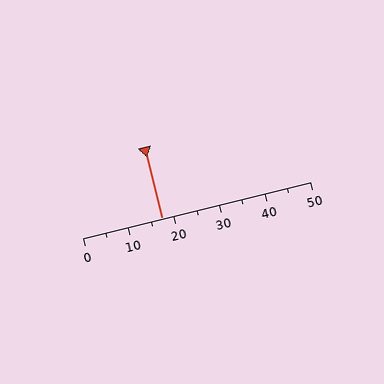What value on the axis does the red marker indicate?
The marker indicates approximately 17.5.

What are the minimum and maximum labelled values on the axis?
The axis runs from 0 to 50.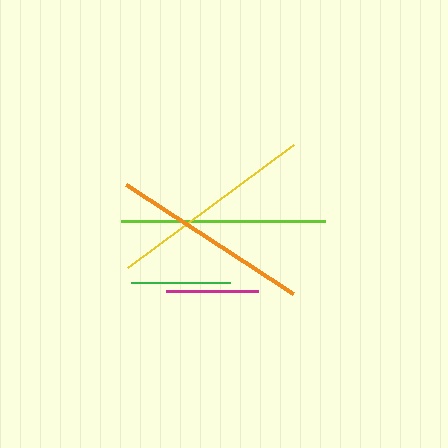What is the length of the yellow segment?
The yellow segment is approximately 206 pixels long.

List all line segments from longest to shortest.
From longest to shortest: yellow, lime, orange, green, magenta.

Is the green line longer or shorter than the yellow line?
The yellow line is longer than the green line.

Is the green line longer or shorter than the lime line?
The lime line is longer than the green line.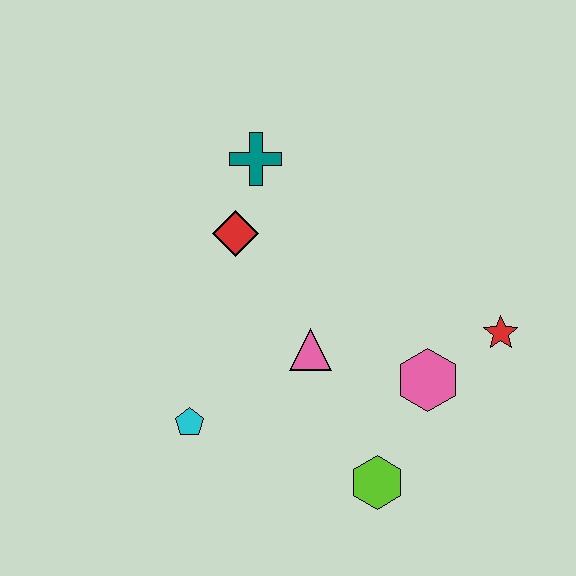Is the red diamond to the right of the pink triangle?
No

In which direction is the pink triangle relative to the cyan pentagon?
The pink triangle is to the right of the cyan pentagon.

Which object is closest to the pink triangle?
The pink hexagon is closest to the pink triangle.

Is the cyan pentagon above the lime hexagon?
Yes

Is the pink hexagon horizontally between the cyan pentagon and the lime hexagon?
No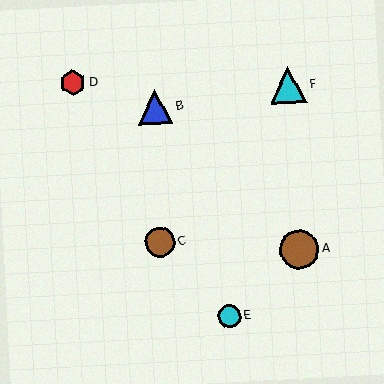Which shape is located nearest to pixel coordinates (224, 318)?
The cyan circle (labeled E) at (229, 317) is nearest to that location.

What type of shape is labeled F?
Shape F is a cyan triangle.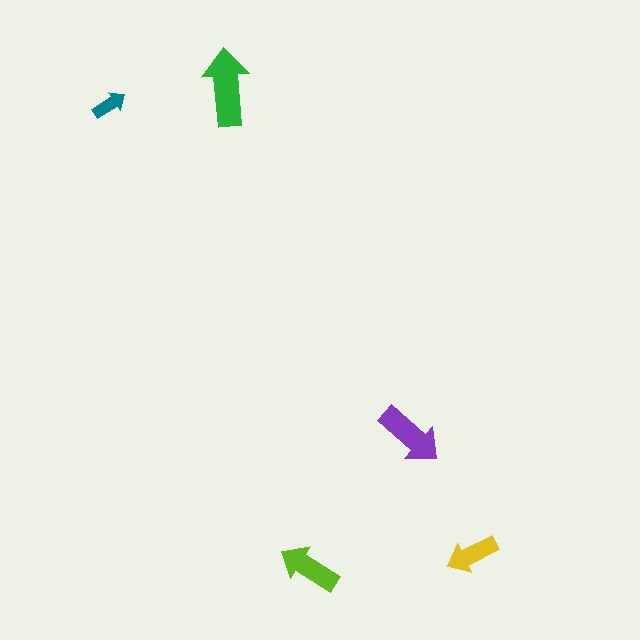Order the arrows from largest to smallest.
the green one, the purple one, the lime one, the yellow one, the teal one.